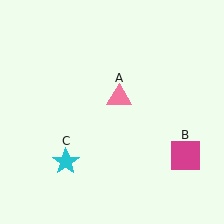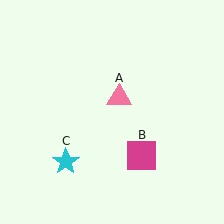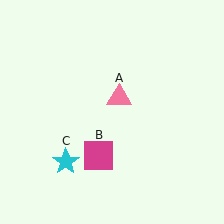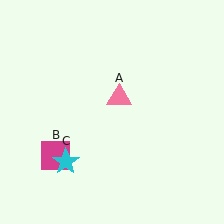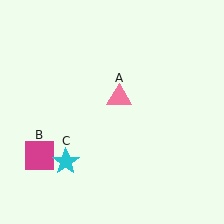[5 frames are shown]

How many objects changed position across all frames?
1 object changed position: magenta square (object B).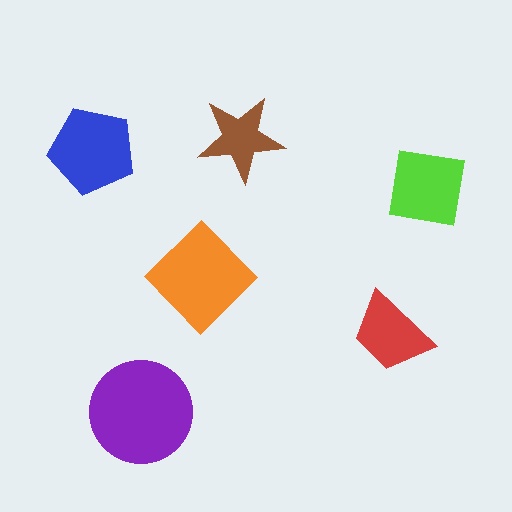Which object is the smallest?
The brown star.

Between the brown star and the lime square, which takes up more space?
The lime square.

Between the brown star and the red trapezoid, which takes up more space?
The red trapezoid.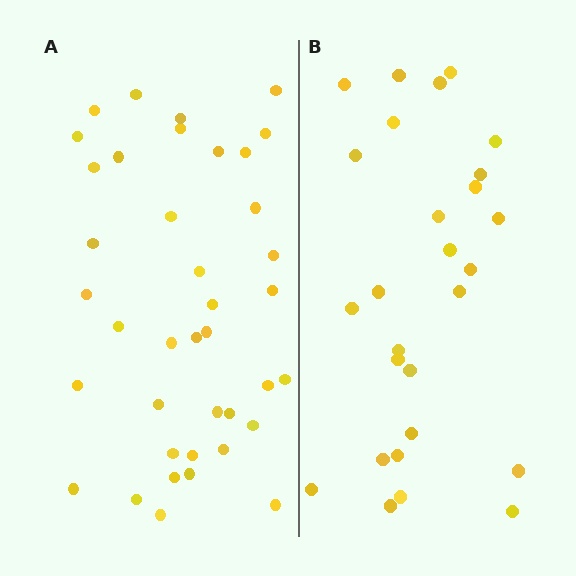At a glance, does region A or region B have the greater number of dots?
Region A (the left region) has more dots.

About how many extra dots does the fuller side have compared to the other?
Region A has roughly 12 or so more dots than region B.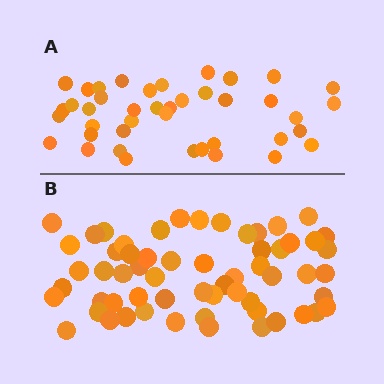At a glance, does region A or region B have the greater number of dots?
Region B (the bottom region) has more dots.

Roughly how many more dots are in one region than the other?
Region B has approximately 20 more dots than region A.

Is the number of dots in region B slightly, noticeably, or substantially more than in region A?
Region B has substantially more. The ratio is roughly 1.5 to 1.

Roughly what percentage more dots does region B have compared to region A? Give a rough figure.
About 45% more.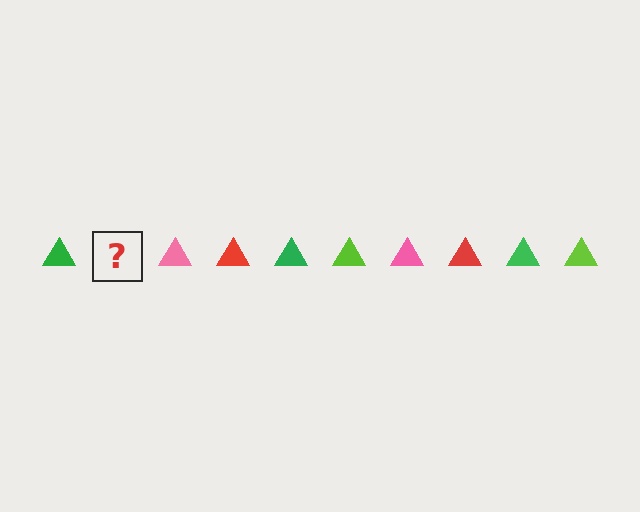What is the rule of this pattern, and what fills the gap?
The rule is that the pattern cycles through green, lime, pink, red triangles. The gap should be filled with a lime triangle.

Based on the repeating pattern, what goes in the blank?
The blank should be a lime triangle.